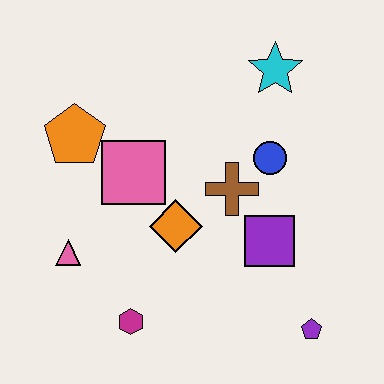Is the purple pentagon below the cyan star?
Yes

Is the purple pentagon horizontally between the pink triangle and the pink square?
No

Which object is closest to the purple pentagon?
The purple square is closest to the purple pentagon.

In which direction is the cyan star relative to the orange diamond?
The cyan star is above the orange diamond.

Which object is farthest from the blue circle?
The pink triangle is farthest from the blue circle.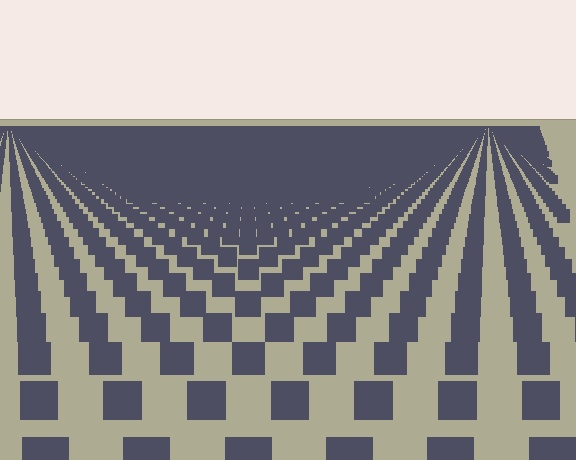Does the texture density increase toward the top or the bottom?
Density increases toward the top.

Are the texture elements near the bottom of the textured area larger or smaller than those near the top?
Larger. Near the bottom, elements are closer to the viewer and appear at a bigger on-screen size.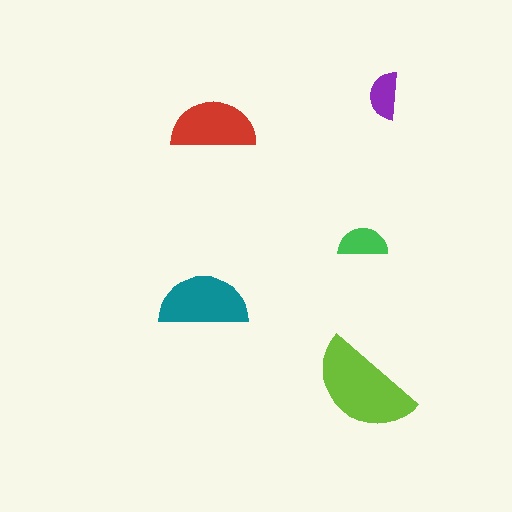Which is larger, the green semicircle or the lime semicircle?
The lime one.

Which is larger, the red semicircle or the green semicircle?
The red one.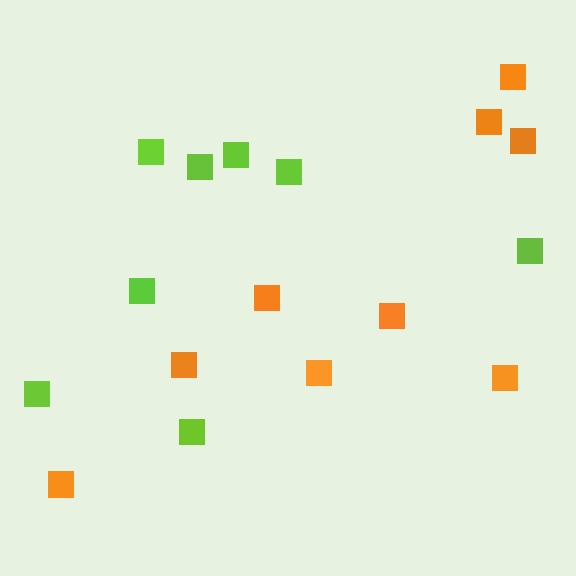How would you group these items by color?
There are 2 groups: one group of orange squares (9) and one group of lime squares (8).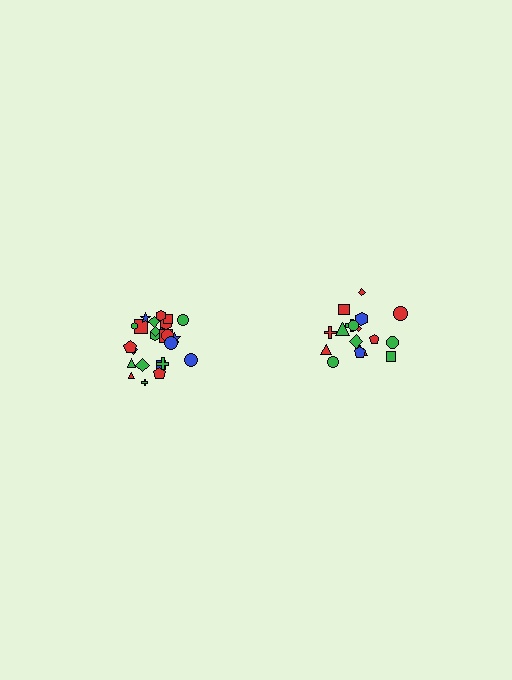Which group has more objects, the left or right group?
The left group.